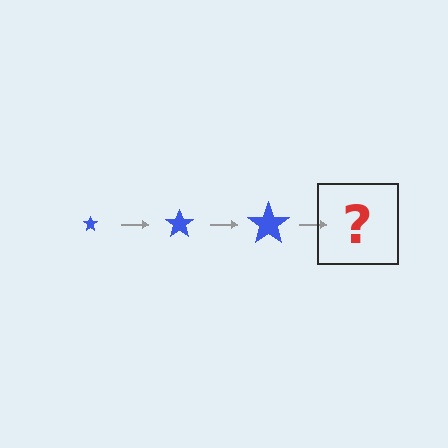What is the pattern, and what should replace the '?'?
The pattern is that the star gets progressively larger each step. The '?' should be a blue star, larger than the previous one.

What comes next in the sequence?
The next element should be a blue star, larger than the previous one.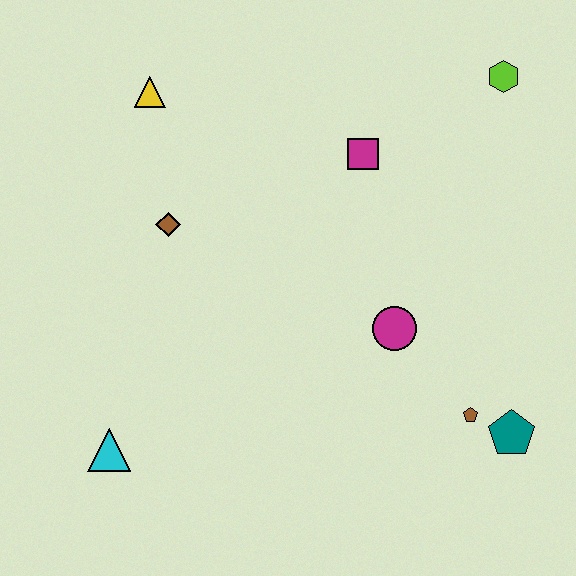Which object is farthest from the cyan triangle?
The lime hexagon is farthest from the cyan triangle.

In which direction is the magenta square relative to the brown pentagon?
The magenta square is above the brown pentagon.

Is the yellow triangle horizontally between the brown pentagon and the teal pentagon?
No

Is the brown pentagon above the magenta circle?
No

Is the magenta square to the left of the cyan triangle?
No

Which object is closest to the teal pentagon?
The brown pentagon is closest to the teal pentagon.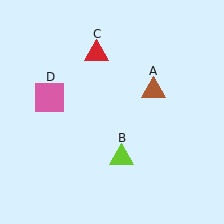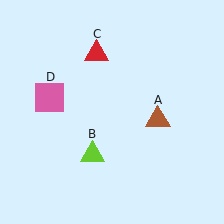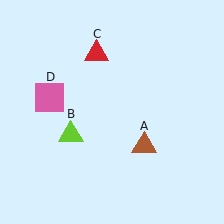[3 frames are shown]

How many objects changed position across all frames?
2 objects changed position: brown triangle (object A), lime triangle (object B).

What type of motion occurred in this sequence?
The brown triangle (object A), lime triangle (object B) rotated clockwise around the center of the scene.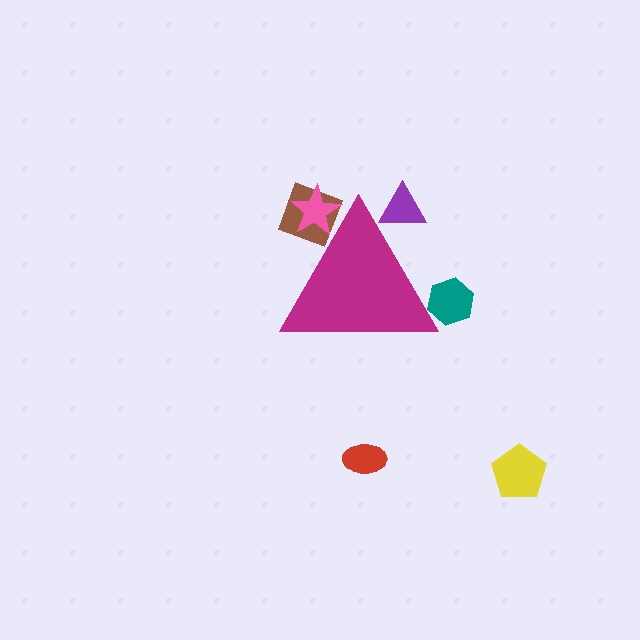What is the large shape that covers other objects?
A magenta triangle.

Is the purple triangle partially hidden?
Yes, the purple triangle is partially hidden behind the magenta triangle.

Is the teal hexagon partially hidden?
Yes, the teal hexagon is partially hidden behind the magenta triangle.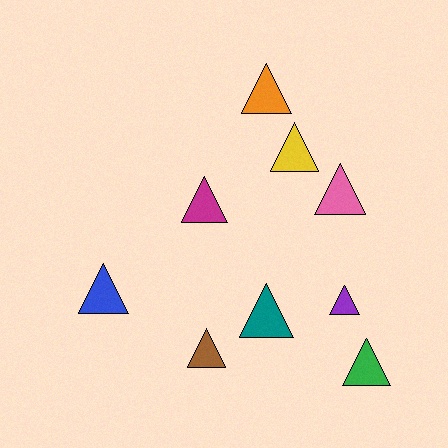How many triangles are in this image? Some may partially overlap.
There are 9 triangles.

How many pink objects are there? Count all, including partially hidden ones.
There is 1 pink object.